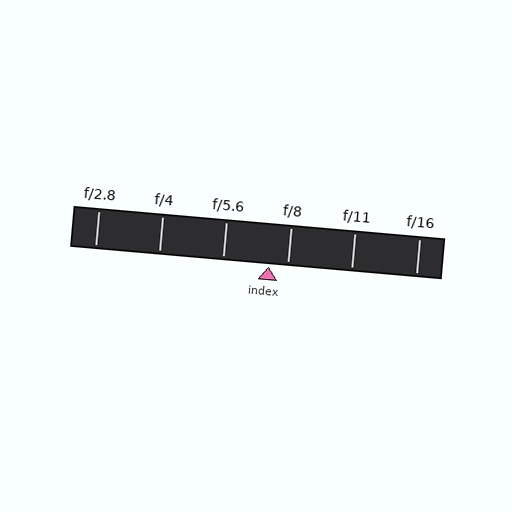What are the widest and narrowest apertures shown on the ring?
The widest aperture shown is f/2.8 and the narrowest is f/16.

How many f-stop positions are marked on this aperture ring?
There are 6 f-stop positions marked.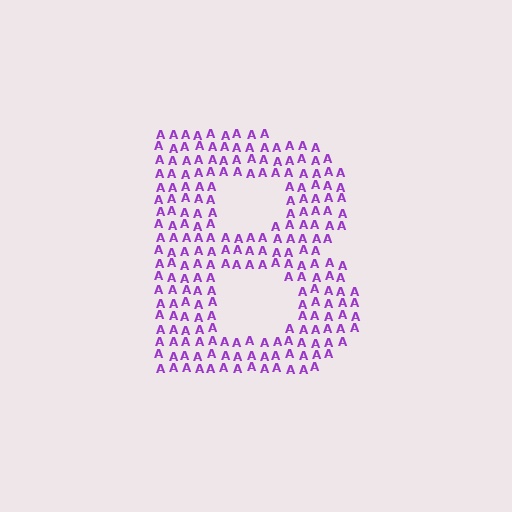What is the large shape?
The large shape is the letter B.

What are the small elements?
The small elements are letter A's.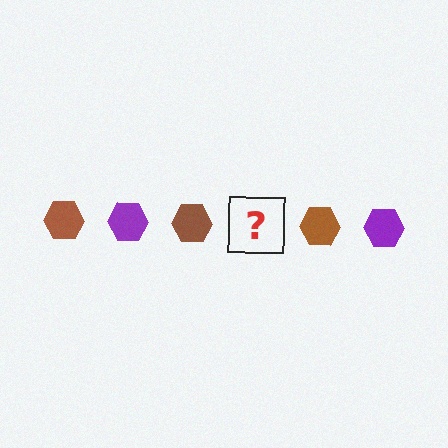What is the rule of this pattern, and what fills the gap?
The rule is that the pattern cycles through brown, purple hexagons. The gap should be filled with a purple hexagon.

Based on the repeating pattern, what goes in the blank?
The blank should be a purple hexagon.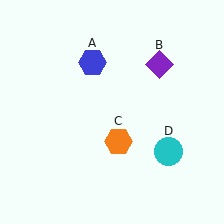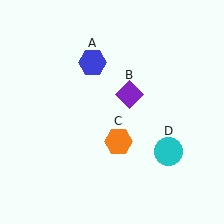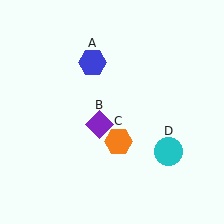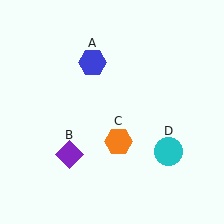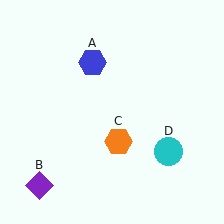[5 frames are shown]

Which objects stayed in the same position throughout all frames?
Blue hexagon (object A) and orange hexagon (object C) and cyan circle (object D) remained stationary.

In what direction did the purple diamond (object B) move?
The purple diamond (object B) moved down and to the left.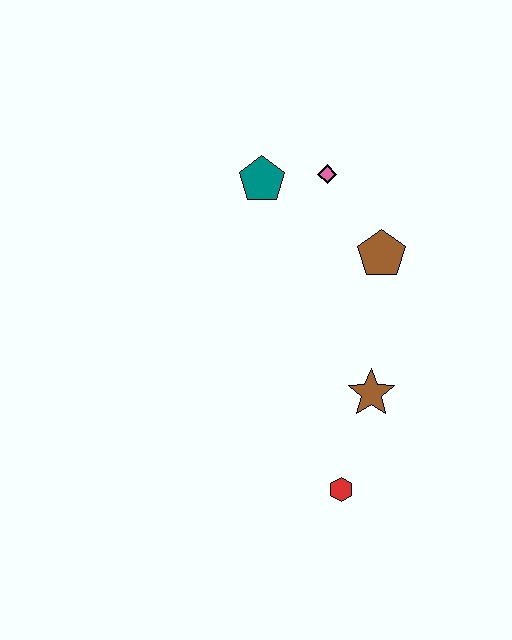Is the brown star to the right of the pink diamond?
Yes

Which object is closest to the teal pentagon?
The pink diamond is closest to the teal pentagon.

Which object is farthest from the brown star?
The teal pentagon is farthest from the brown star.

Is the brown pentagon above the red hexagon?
Yes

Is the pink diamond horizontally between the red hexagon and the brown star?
No